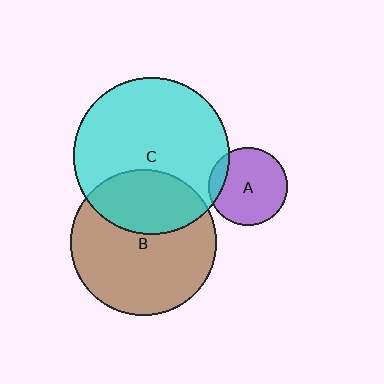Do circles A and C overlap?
Yes.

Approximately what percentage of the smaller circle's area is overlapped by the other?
Approximately 10%.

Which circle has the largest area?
Circle C (cyan).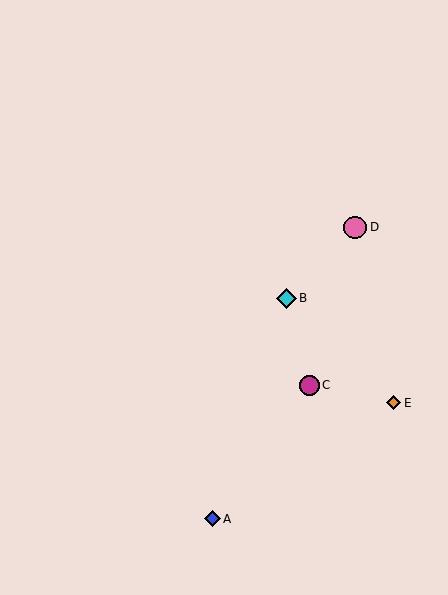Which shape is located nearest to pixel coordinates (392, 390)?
The orange diamond (labeled E) at (393, 403) is nearest to that location.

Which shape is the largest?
The pink circle (labeled D) is the largest.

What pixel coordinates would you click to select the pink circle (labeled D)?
Click at (355, 228) to select the pink circle D.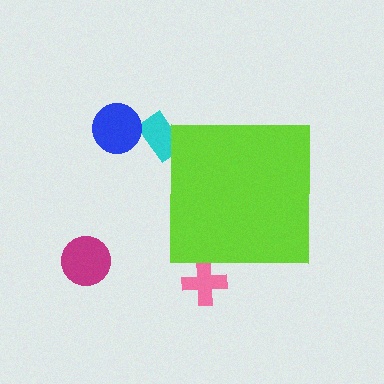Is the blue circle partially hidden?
No, the blue circle is fully visible.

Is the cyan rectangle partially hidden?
Yes, the cyan rectangle is partially hidden behind the lime square.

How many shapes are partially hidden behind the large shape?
2 shapes are partially hidden.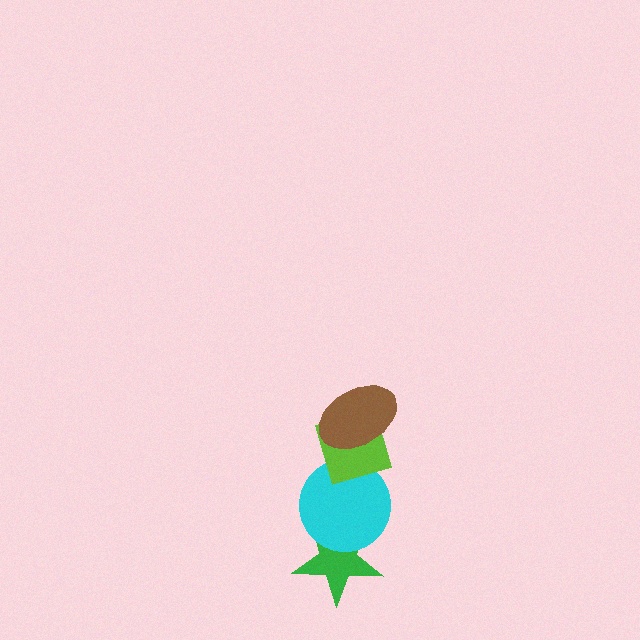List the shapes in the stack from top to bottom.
From top to bottom: the brown ellipse, the lime diamond, the cyan circle, the green star.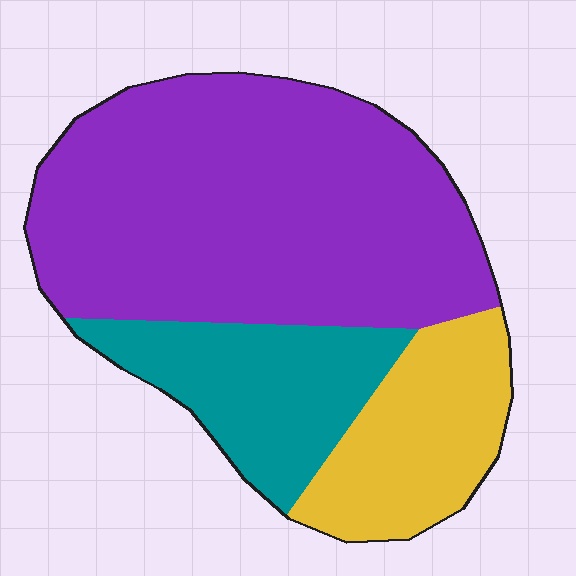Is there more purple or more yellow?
Purple.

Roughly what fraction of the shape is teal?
Teal takes up about one fifth (1/5) of the shape.